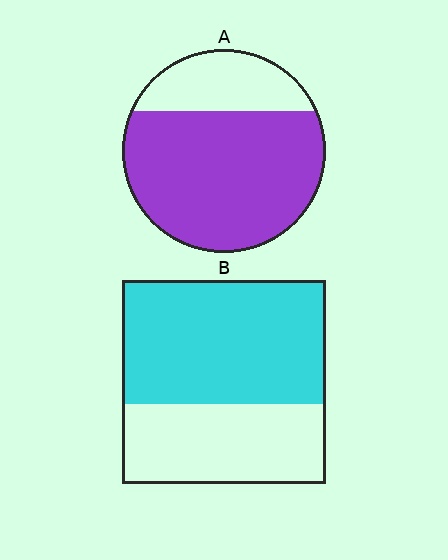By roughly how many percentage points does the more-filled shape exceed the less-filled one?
By roughly 15 percentage points (A over B).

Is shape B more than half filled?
Yes.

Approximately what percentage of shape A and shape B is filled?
A is approximately 75% and B is approximately 60%.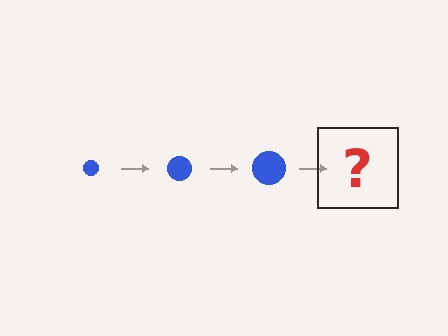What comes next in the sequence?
The next element should be a blue circle, larger than the previous one.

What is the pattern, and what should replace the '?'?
The pattern is that the circle gets progressively larger each step. The '?' should be a blue circle, larger than the previous one.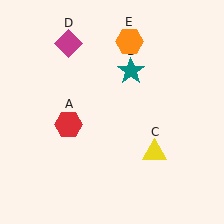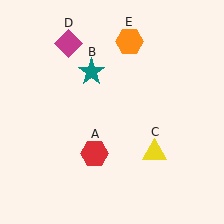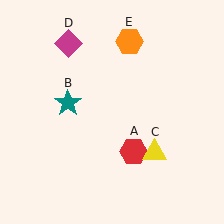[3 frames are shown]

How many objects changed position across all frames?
2 objects changed position: red hexagon (object A), teal star (object B).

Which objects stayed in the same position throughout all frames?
Yellow triangle (object C) and magenta diamond (object D) and orange hexagon (object E) remained stationary.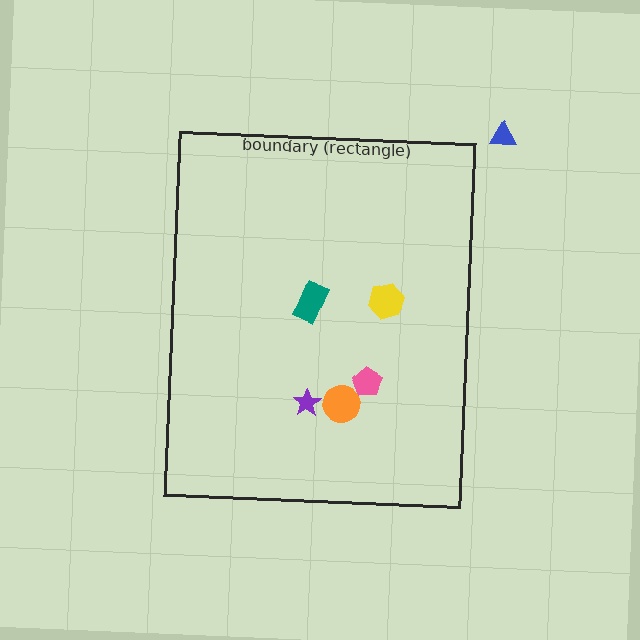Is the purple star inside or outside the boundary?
Inside.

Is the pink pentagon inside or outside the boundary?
Inside.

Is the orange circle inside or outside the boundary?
Inside.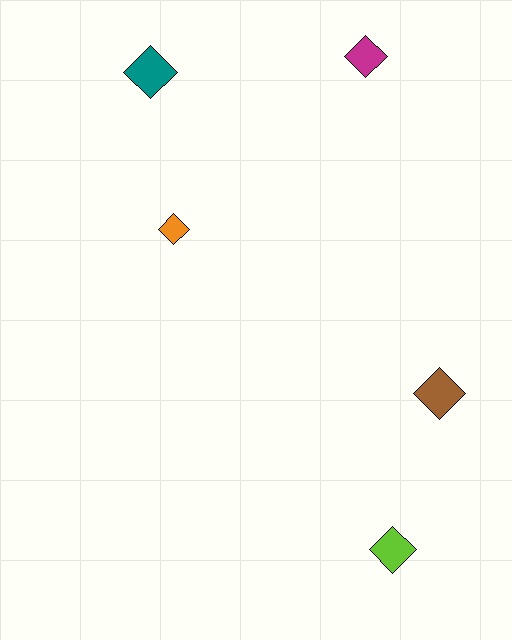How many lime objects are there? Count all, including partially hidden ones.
There is 1 lime object.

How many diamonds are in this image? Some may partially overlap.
There are 5 diamonds.